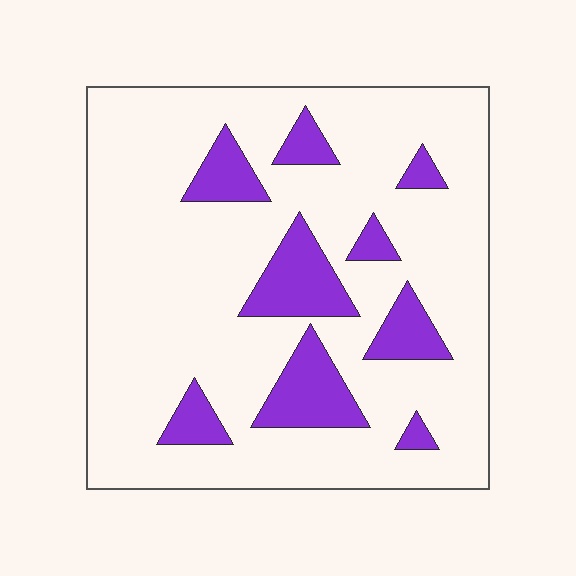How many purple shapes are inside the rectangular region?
9.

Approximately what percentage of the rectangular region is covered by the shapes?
Approximately 20%.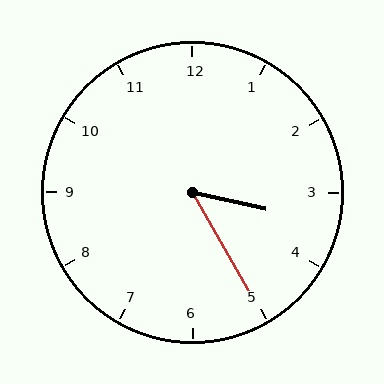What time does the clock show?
3:25.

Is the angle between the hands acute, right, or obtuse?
It is acute.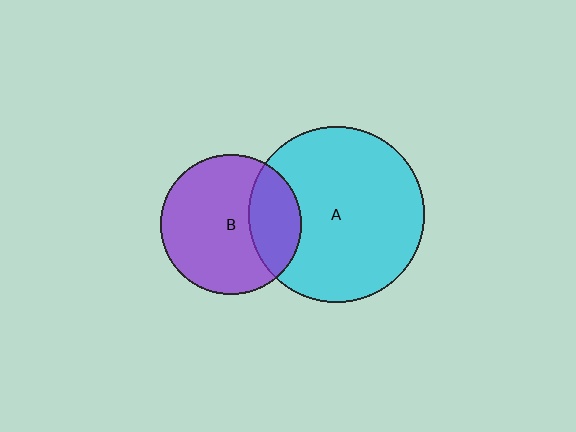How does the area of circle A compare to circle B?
Approximately 1.6 times.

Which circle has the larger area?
Circle A (cyan).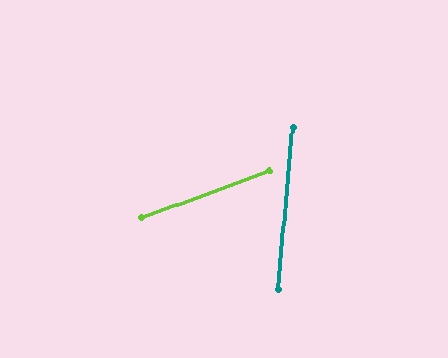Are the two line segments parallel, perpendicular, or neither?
Neither parallel nor perpendicular — they differ by about 64°.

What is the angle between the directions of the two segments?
Approximately 64 degrees.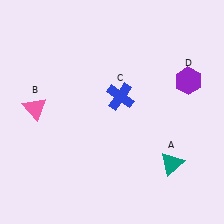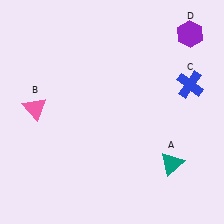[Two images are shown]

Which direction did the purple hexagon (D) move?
The purple hexagon (D) moved up.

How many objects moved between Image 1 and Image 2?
2 objects moved between the two images.